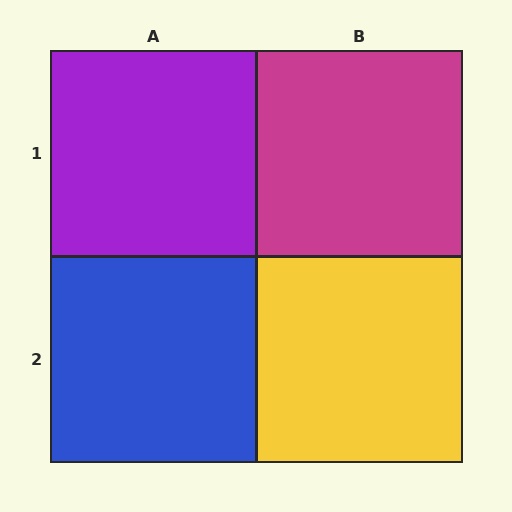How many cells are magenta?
1 cell is magenta.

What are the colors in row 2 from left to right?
Blue, yellow.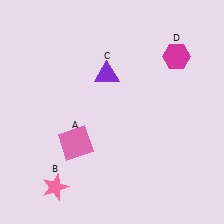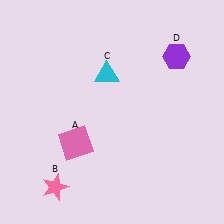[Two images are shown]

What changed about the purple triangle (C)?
In Image 1, C is purple. In Image 2, it changed to cyan.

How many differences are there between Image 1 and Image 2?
There are 2 differences between the two images.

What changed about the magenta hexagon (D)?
In Image 1, D is magenta. In Image 2, it changed to purple.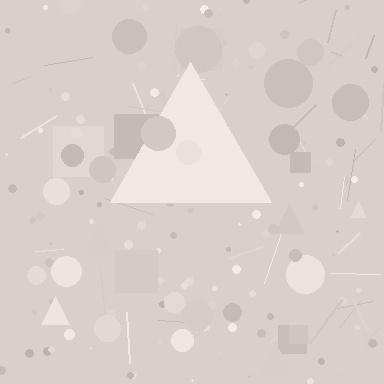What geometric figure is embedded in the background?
A triangle is embedded in the background.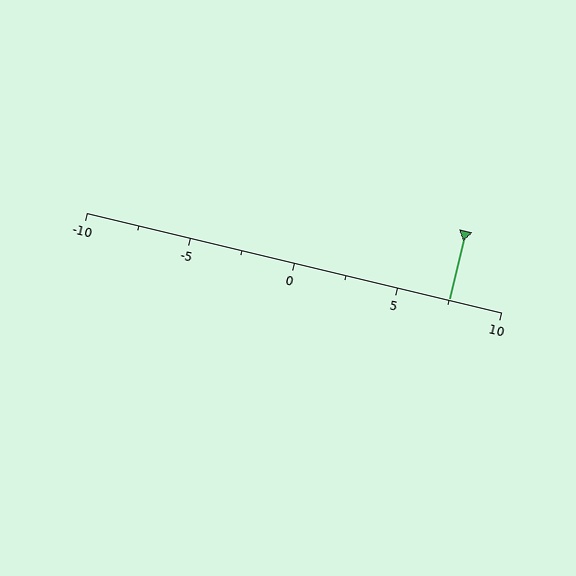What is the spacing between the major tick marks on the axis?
The major ticks are spaced 5 apart.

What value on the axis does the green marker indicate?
The marker indicates approximately 7.5.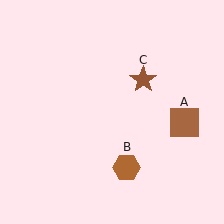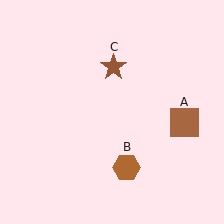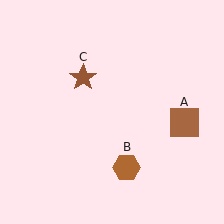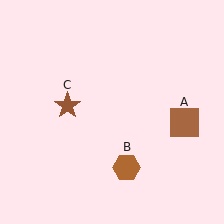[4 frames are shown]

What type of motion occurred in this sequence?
The brown star (object C) rotated counterclockwise around the center of the scene.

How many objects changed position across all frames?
1 object changed position: brown star (object C).